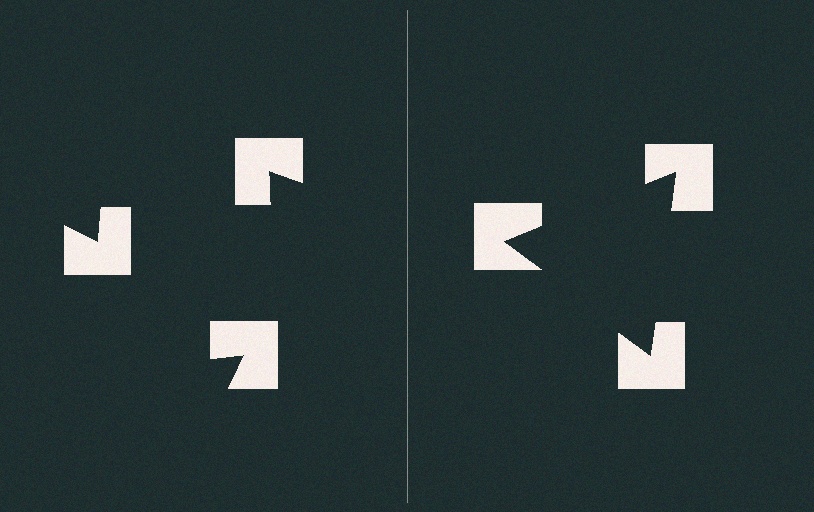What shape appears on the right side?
An illusory triangle.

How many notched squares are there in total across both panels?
6 — 3 on each side.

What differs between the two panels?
The notched squares are positioned identically on both sides; only the wedge orientations differ. On the right they align to a triangle; on the left they are misaligned.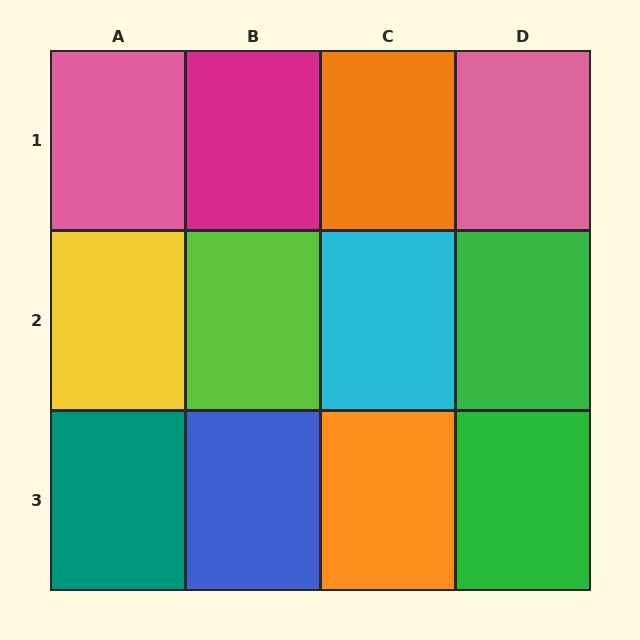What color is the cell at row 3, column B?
Blue.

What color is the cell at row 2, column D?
Green.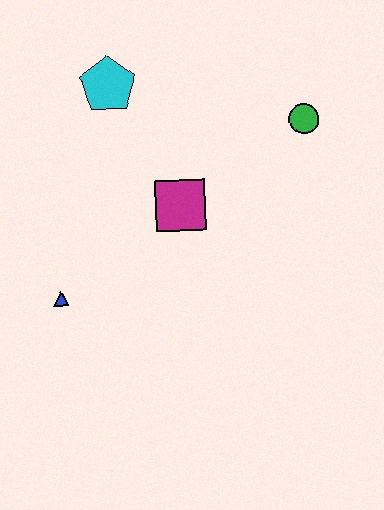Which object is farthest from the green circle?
The blue triangle is farthest from the green circle.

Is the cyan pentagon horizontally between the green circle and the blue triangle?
Yes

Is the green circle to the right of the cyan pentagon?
Yes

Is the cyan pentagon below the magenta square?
No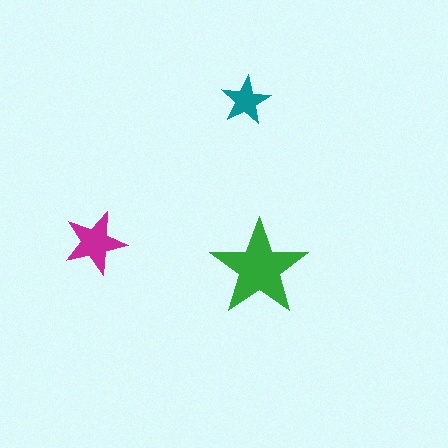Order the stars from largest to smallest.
the green one, the magenta one, the teal one.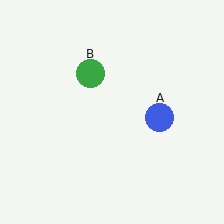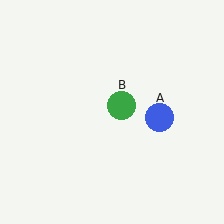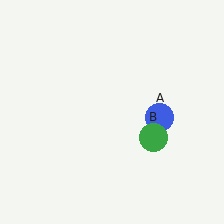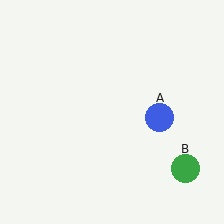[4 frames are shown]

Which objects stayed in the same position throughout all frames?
Blue circle (object A) remained stationary.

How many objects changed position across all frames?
1 object changed position: green circle (object B).